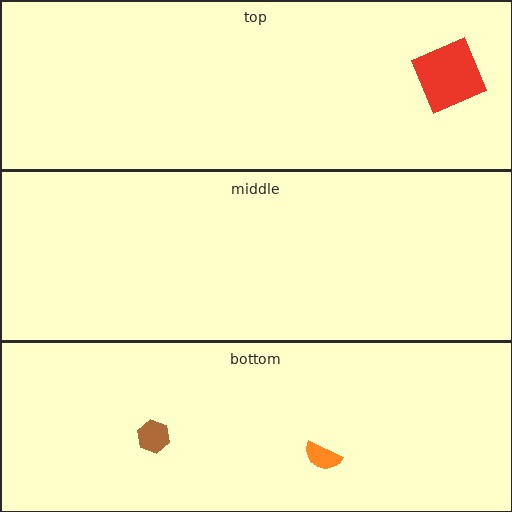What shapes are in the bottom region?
The orange semicircle, the brown hexagon.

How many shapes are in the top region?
1.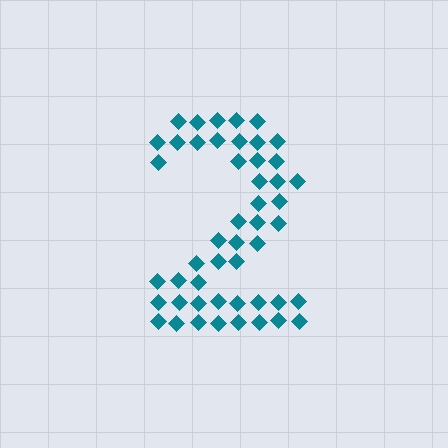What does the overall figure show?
The overall figure shows the digit 2.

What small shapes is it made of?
It is made of small diamonds.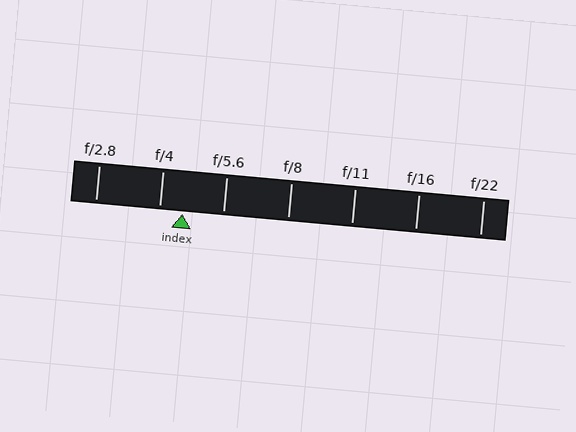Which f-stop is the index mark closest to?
The index mark is closest to f/4.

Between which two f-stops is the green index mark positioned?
The index mark is between f/4 and f/5.6.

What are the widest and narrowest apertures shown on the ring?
The widest aperture shown is f/2.8 and the narrowest is f/22.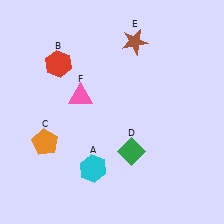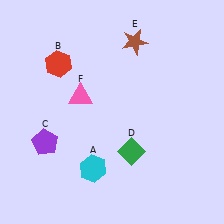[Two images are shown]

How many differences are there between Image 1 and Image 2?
There is 1 difference between the two images.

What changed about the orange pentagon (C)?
In Image 1, C is orange. In Image 2, it changed to purple.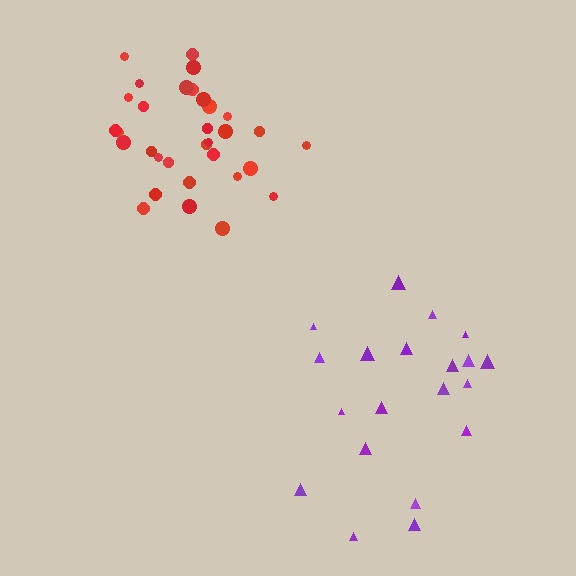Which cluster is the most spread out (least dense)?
Purple.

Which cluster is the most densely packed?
Red.